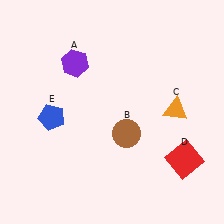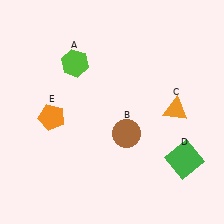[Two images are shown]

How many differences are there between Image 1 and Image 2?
There are 3 differences between the two images.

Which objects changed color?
A changed from purple to lime. D changed from red to green. E changed from blue to orange.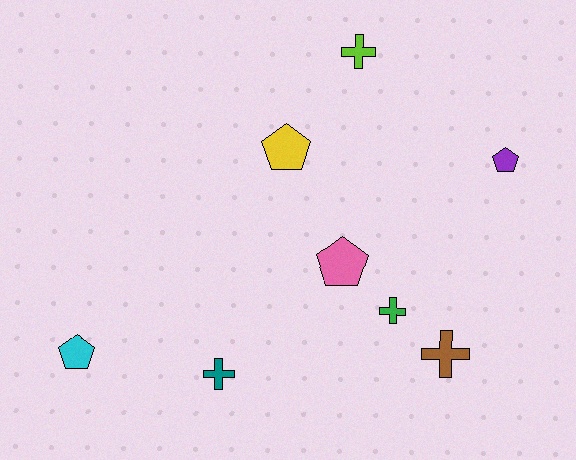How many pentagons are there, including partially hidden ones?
There are 4 pentagons.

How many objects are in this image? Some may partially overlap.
There are 8 objects.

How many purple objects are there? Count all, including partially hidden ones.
There is 1 purple object.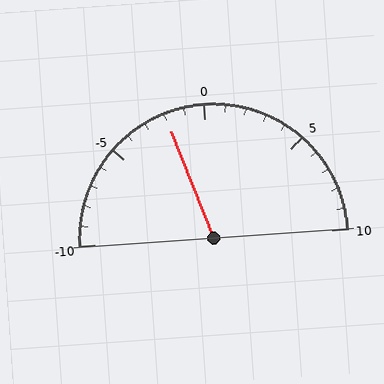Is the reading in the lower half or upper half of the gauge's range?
The reading is in the lower half of the range (-10 to 10).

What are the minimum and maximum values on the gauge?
The gauge ranges from -10 to 10.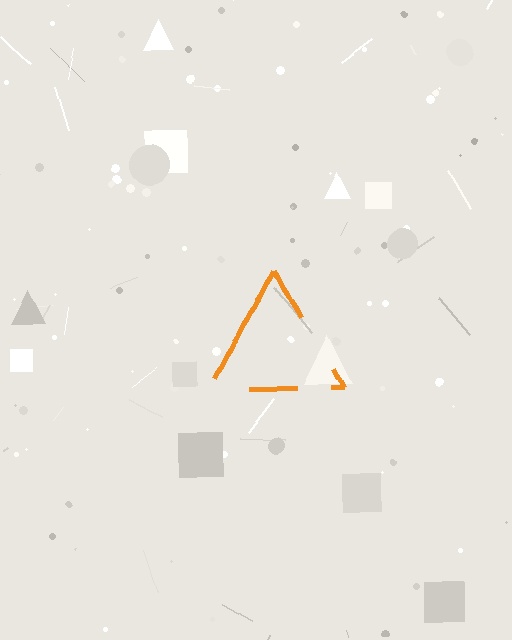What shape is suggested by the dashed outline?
The dashed outline suggests a triangle.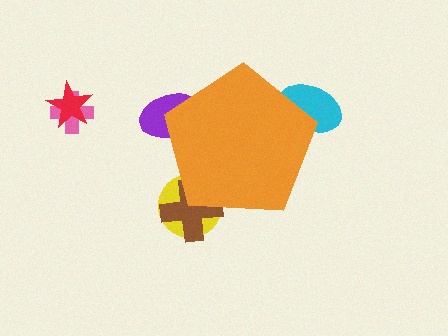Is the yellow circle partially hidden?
Yes, the yellow circle is partially hidden behind the orange pentagon.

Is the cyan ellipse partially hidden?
Yes, the cyan ellipse is partially hidden behind the orange pentagon.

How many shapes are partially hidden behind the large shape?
4 shapes are partially hidden.